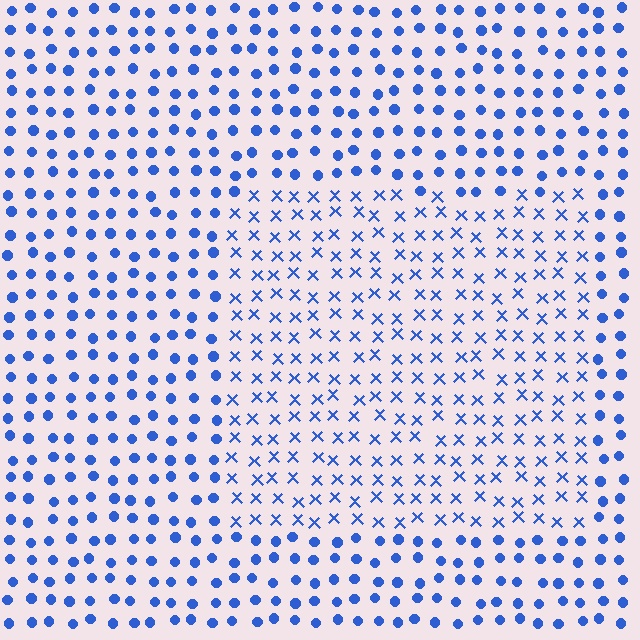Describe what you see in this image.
The image is filled with small blue elements arranged in a uniform grid. A rectangle-shaped region contains X marks, while the surrounding area contains circles. The boundary is defined purely by the change in element shape.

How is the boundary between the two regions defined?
The boundary is defined by a change in element shape: X marks inside vs. circles outside. All elements share the same color and spacing.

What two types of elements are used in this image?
The image uses X marks inside the rectangle region and circles outside it.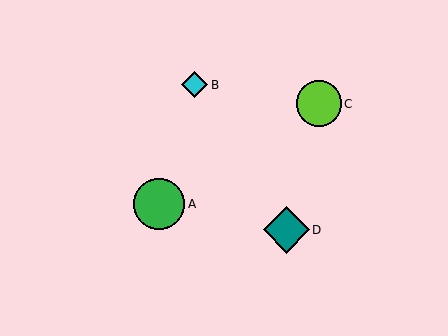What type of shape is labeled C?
Shape C is a lime circle.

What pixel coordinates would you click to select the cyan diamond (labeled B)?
Click at (194, 85) to select the cyan diamond B.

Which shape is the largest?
The green circle (labeled A) is the largest.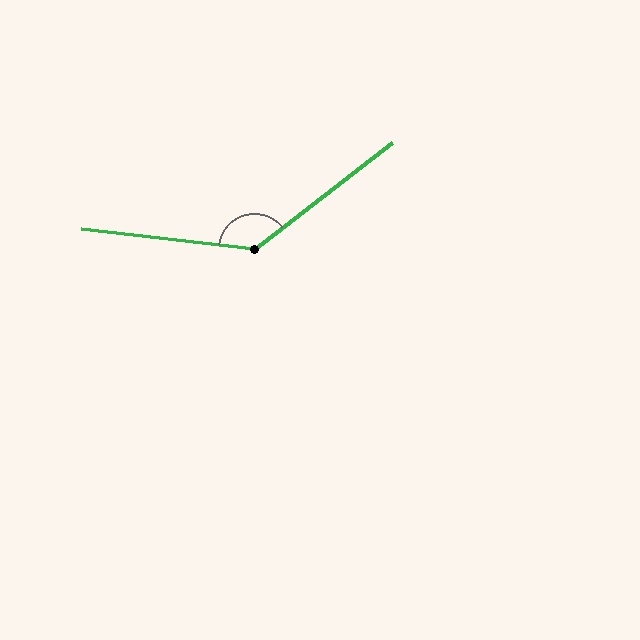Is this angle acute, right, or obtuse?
It is obtuse.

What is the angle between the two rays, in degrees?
Approximately 136 degrees.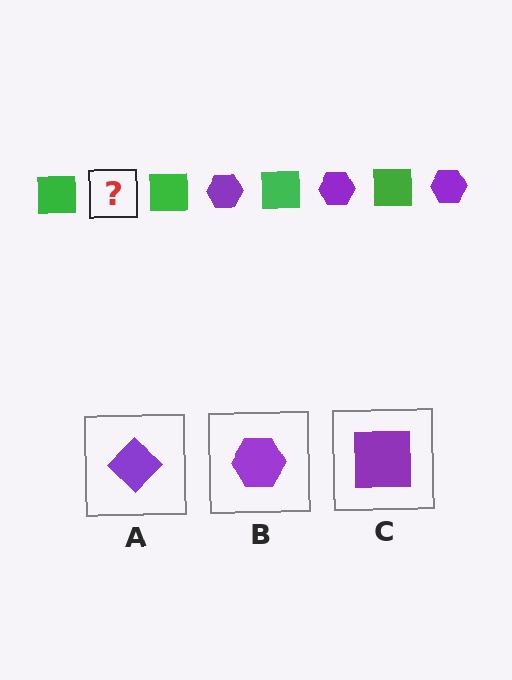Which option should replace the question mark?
Option B.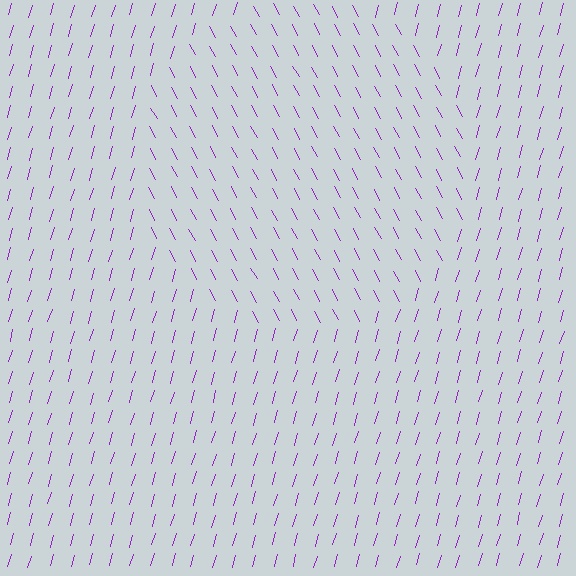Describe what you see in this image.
The image is filled with small purple line segments. A circle region in the image has lines oriented differently from the surrounding lines, creating a visible texture boundary.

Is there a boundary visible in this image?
Yes, there is a texture boundary formed by a change in line orientation.